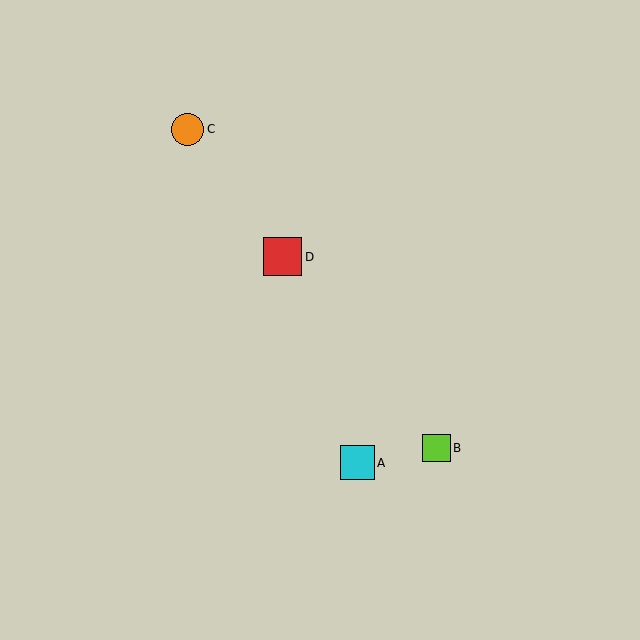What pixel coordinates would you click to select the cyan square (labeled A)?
Click at (357, 463) to select the cyan square A.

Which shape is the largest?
The red square (labeled D) is the largest.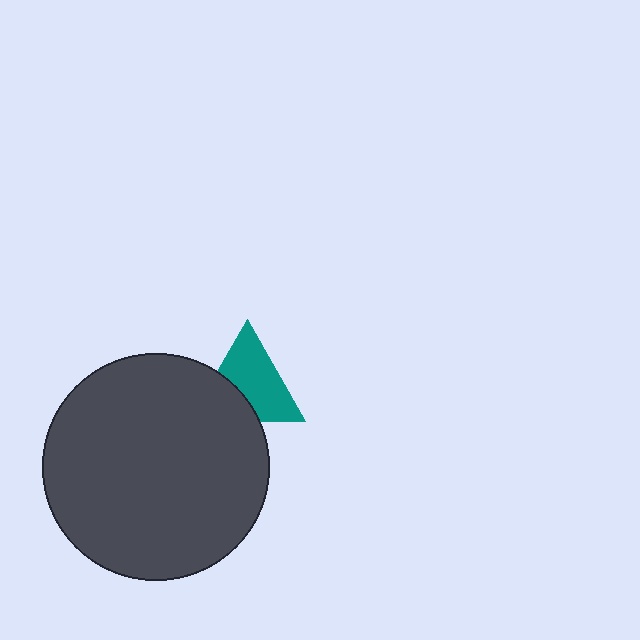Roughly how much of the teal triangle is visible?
Most of it is visible (roughly 66%).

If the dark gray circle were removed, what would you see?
You would see the complete teal triangle.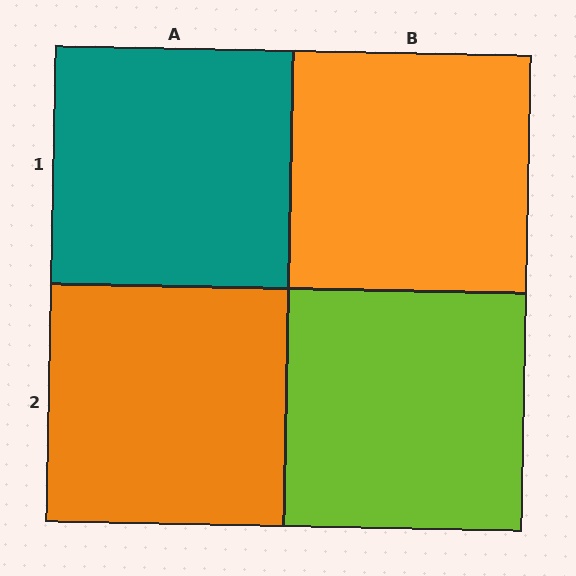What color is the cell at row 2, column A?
Orange.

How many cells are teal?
1 cell is teal.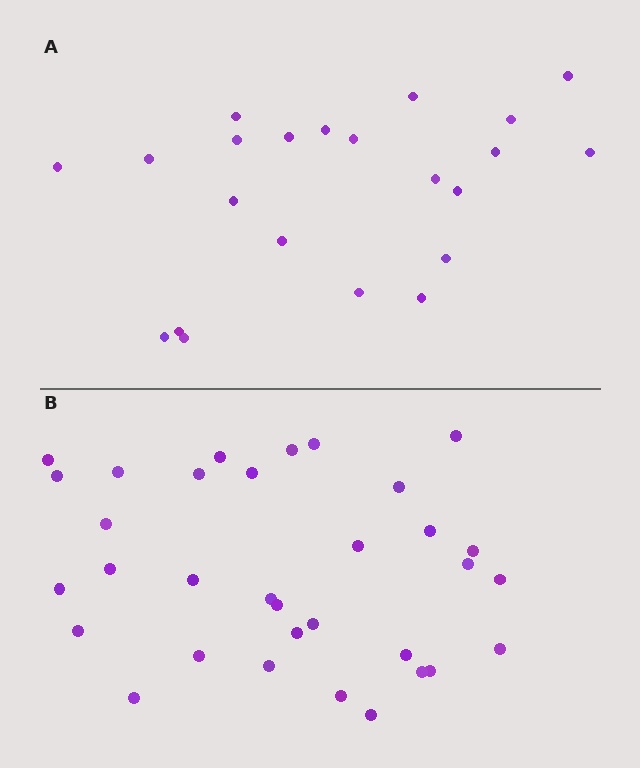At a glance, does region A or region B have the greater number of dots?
Region B (the bottom region) has more dots.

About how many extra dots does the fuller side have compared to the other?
Region B has roughly 12 or so more dots than region A.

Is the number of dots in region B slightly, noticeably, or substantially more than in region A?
Region B has substantially more. The ratio is roughly 1.5 to 1.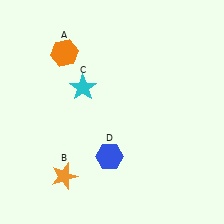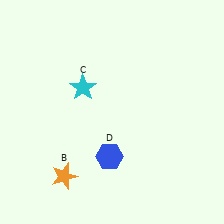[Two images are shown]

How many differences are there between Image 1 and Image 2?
There is 1 difference between the two images.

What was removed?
The orange hexagon (A) was removed in Image 2.